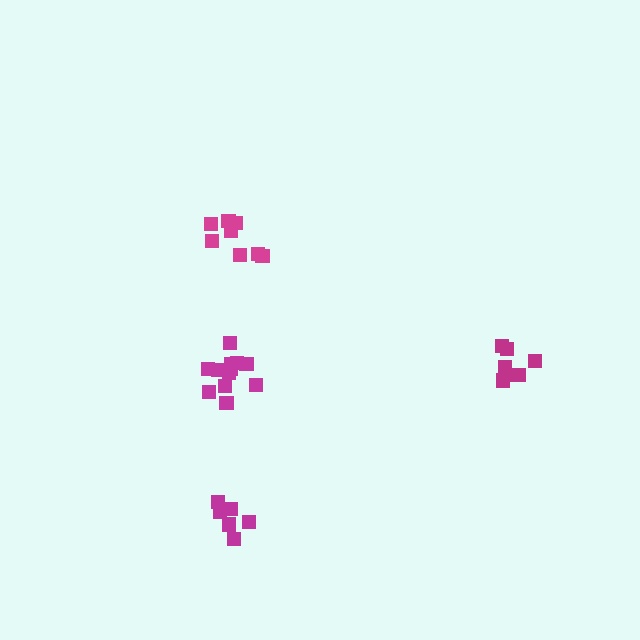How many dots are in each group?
Group 1: 8 dots, Group 2: 7 dots, Group 3: 12 dots, Group 4: 6 dots (33 total).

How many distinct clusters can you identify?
There are 4 distinct clusters.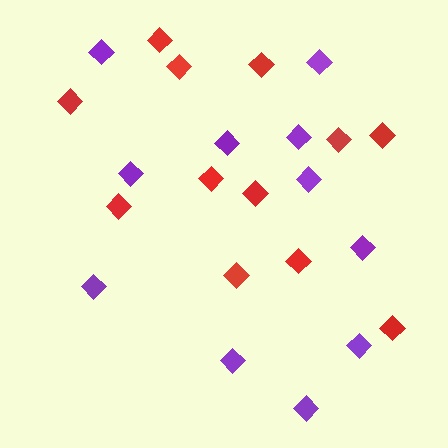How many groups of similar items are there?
There are 2 groups: one group of red diamonds (12) and one group of purple diamonds (11).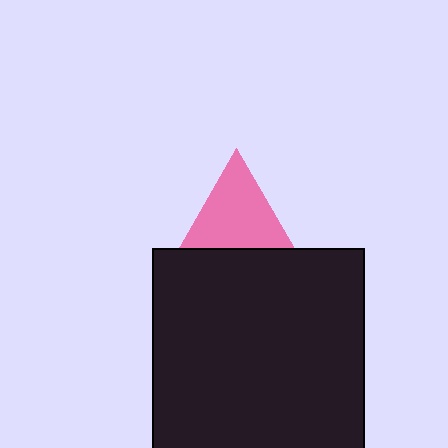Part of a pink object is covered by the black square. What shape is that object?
It is a triangle.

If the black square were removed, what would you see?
You would see the complete pink triangle.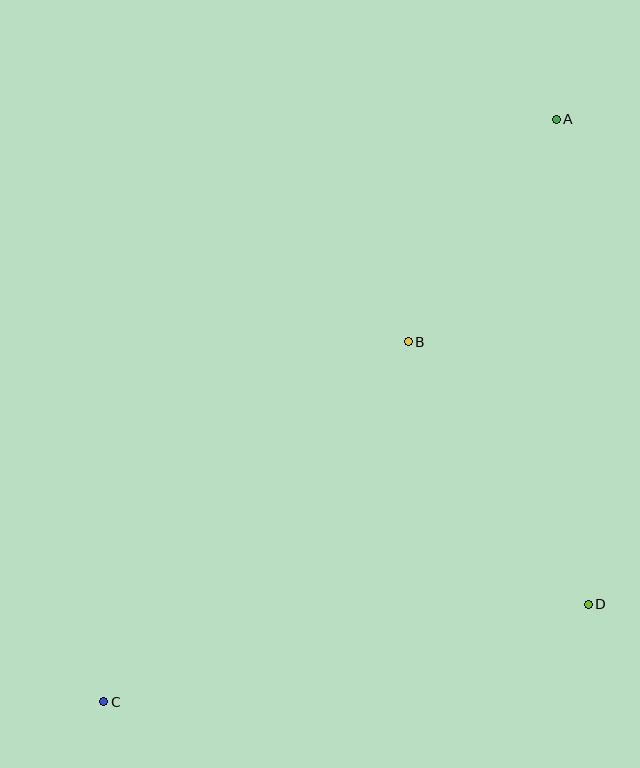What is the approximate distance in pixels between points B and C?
The distance between B and C is approximately 472 pixels.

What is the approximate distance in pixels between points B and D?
The distance between B and D is approximately 318 pixels.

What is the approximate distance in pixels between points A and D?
The distance between A and D is approximately 486 pixels.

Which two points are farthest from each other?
Points A and C are farthest from each other.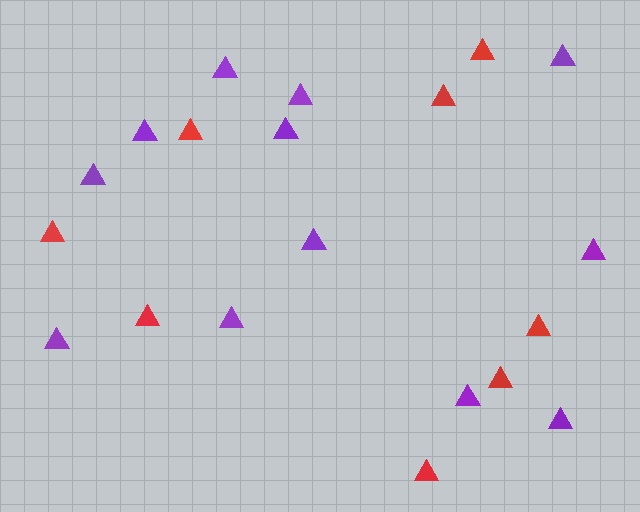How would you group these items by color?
There are 2 groups: one group of red triangles (8) and one group of purple triangles (12).